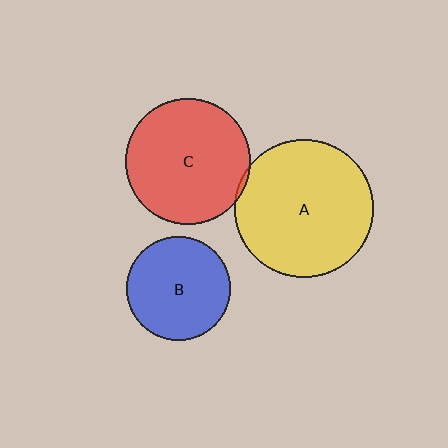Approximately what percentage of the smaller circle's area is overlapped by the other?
Approximately 5%.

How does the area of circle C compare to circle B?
Approximately 1.5 times.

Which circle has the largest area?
Circle A (yellow).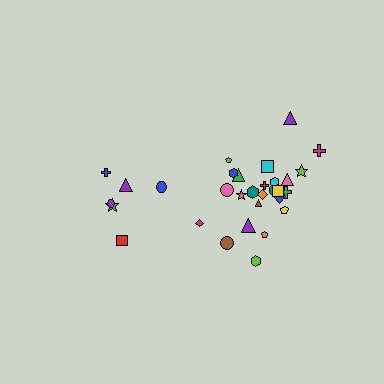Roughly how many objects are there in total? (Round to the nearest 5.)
Roughly 30 objects in total.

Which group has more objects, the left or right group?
The right group.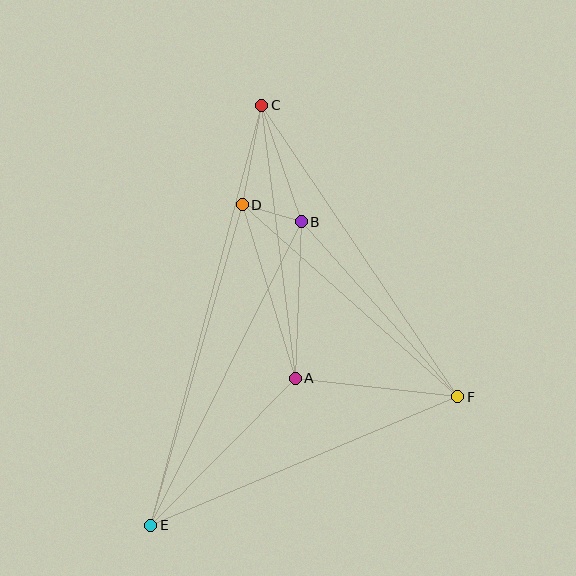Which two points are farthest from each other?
Points C and E are farthest from each other.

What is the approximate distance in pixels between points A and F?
The distance between A and F is approximately 164 pixels.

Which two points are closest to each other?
Points B and D are closest to each other.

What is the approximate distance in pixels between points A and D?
The distance between A and D is approximately 182 pixels.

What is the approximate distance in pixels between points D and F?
The distance between D and F is approximately 289 pixels.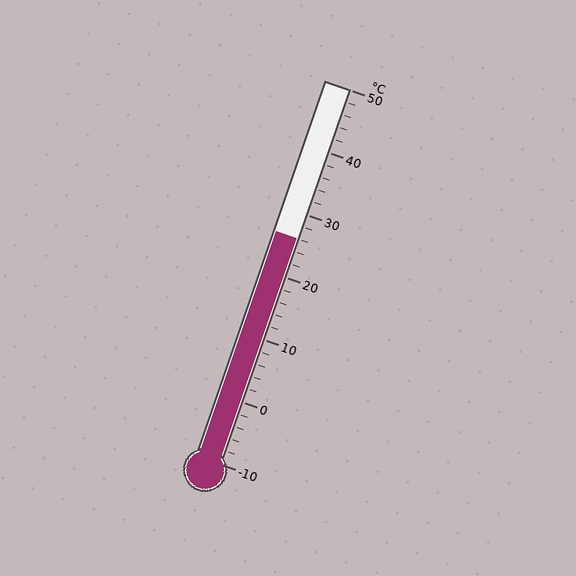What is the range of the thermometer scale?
The thermometer scale ranges from -10°C to 50°C.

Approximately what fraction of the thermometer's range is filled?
The thermometer is filled to approximately 60% of its range.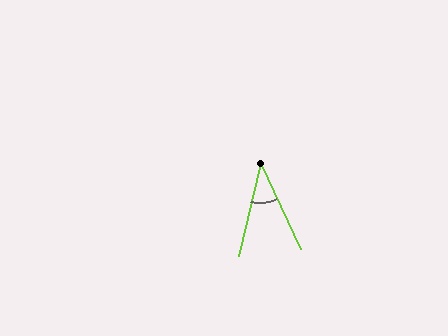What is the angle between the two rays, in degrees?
Approximately 39 degrees.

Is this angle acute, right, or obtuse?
It is acute.